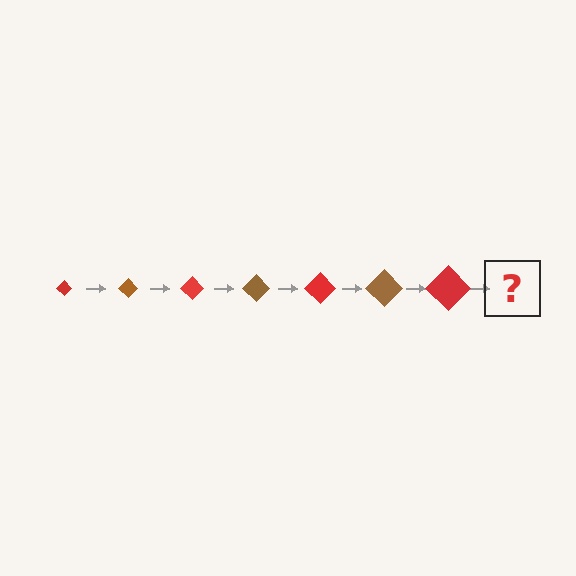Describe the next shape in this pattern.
It should be a brown diamond, larger than the previous one.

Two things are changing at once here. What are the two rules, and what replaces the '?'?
The two rules are that the diamond grows larger each step and the color cycles through red and brown. The '?' should be a brown diamond, larger than the previous one.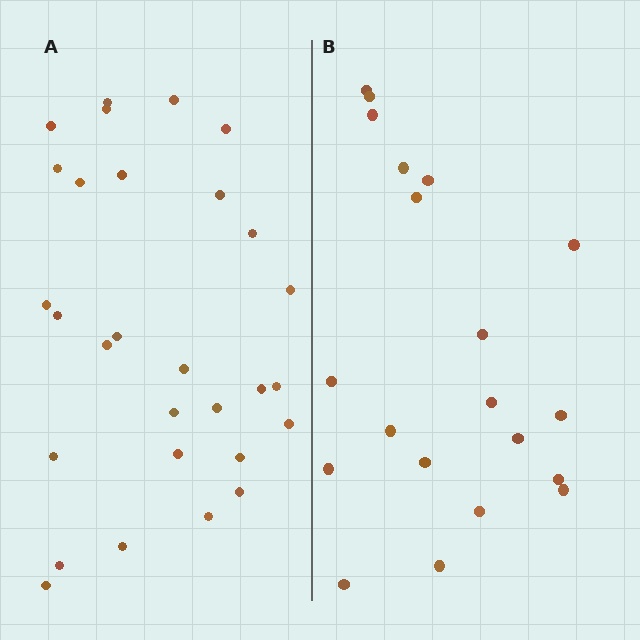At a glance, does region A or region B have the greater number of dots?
Region A (the left region) has more dots.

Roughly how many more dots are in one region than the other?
Region A has roughly 8 or so more dots than region B.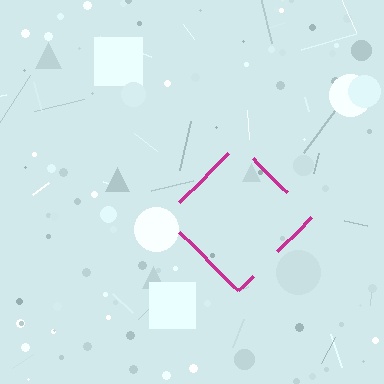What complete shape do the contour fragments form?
The contour fragments form a diamond.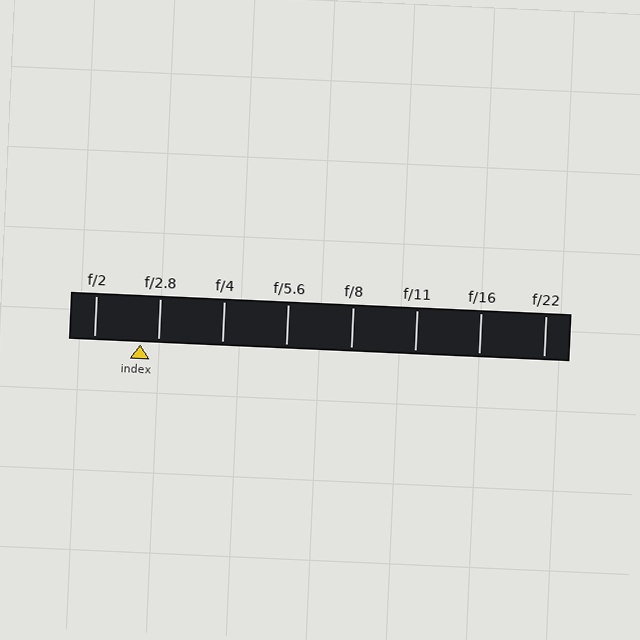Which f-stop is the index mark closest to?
The index mark is closest to f/2.8.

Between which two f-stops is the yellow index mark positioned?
The index mark is between f/2 and f/2.8.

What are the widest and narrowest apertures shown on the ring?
The widest aperture shown is f/2 and the narrowest is f/22.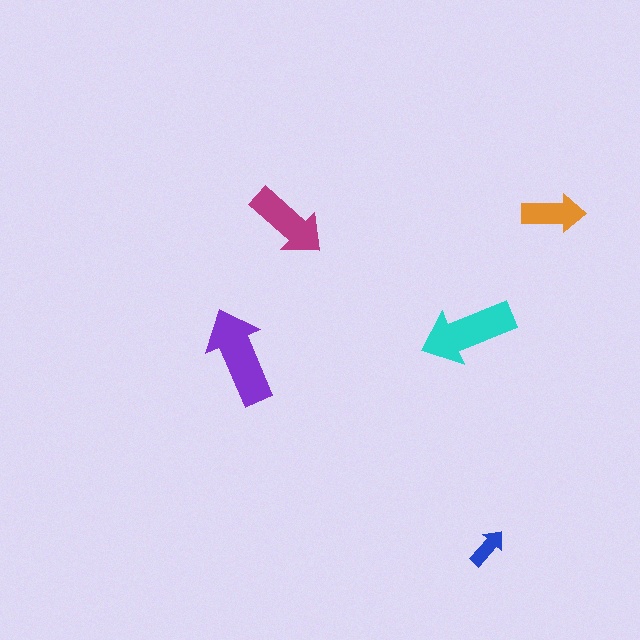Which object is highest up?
The orange arrow is topmost.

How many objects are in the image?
There are 5 objects in the image.